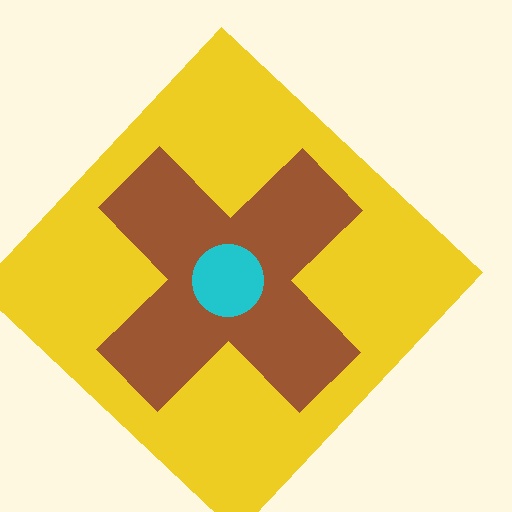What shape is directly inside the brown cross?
The cyan circle.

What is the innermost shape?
The cyan circle.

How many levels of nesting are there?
3.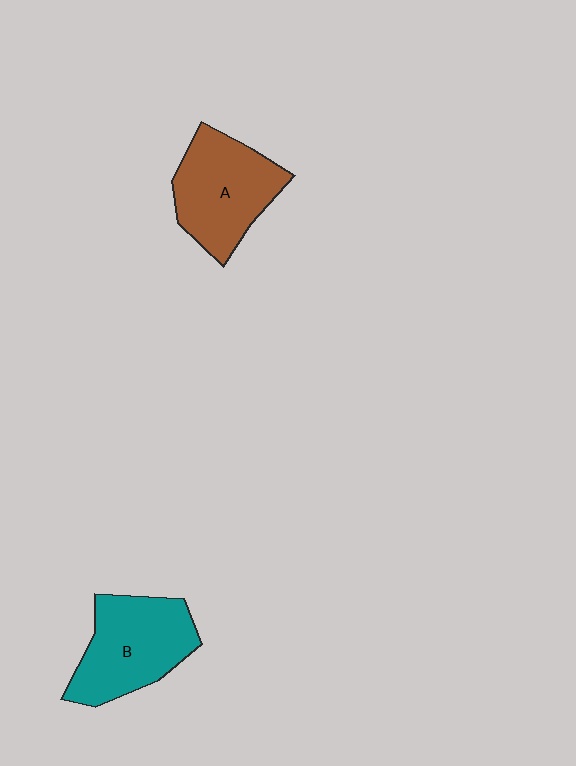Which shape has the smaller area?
Shape A (brown).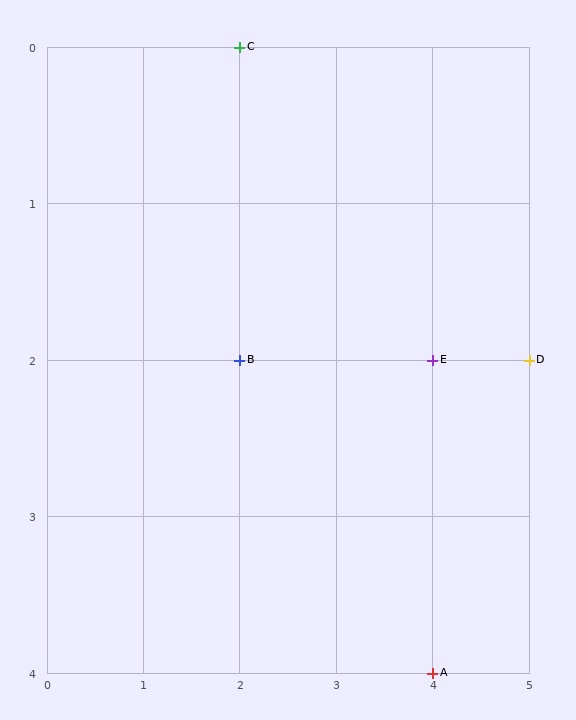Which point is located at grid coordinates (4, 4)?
Point A is at (4, 4).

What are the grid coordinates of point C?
Point C is at grid coordinates (2, 0).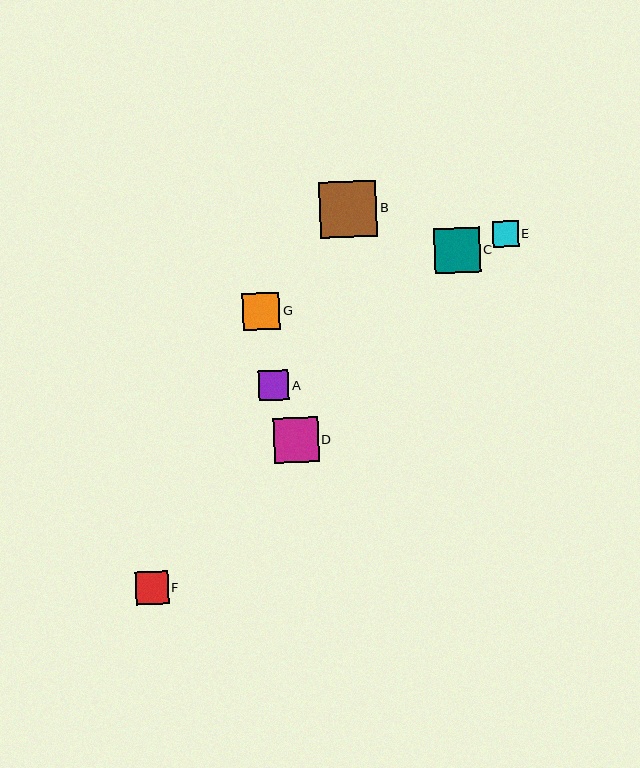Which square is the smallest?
Square E is the smallest with a size of approximately 26 pixels.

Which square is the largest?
Square B is the largest with a size of approximately 57 pixels.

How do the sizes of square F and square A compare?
Square F and square A are approximately the same size.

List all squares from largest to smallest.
From largest to smallest: B, C, D, G, F, A, E.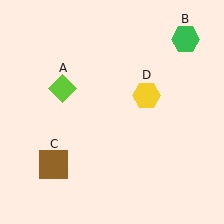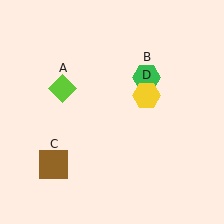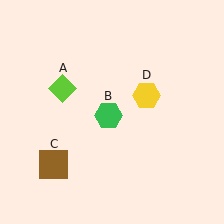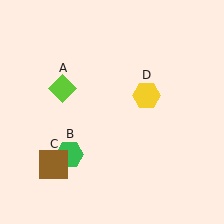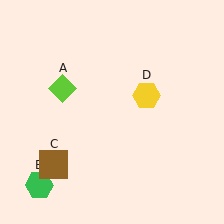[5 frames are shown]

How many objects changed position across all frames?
1 object changed position: green hexagon (object B).